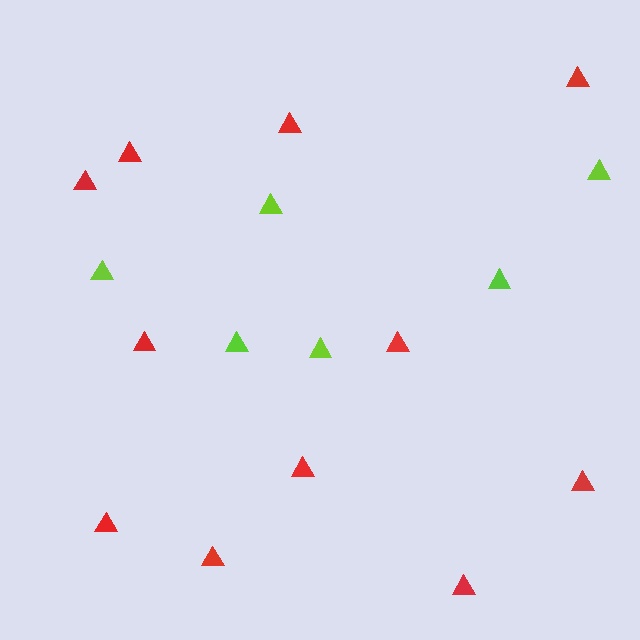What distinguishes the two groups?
There are 2 groups: one group of lime triangles (6) and one group of red triangles (11).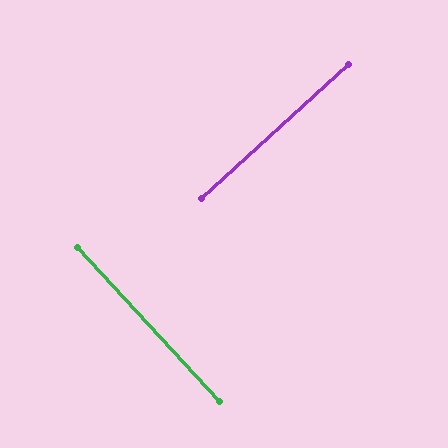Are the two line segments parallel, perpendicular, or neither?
Perpendicular — they meet at approximately 90°.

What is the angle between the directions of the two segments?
Approximately 90 degrees.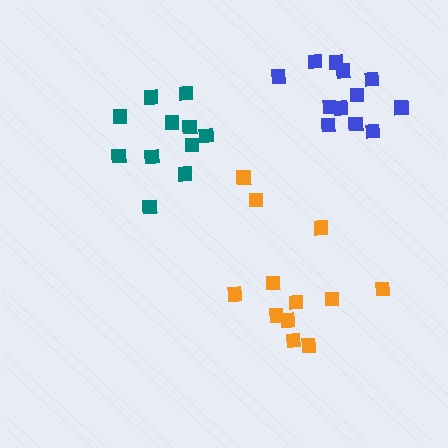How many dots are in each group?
Group 1: 12 dots, Group 2: 12 dots, Group 3: 11 dots (35 total).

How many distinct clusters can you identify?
There are 3 distinct clusters.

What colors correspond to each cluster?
The clusters are colored: orange, blue, teal.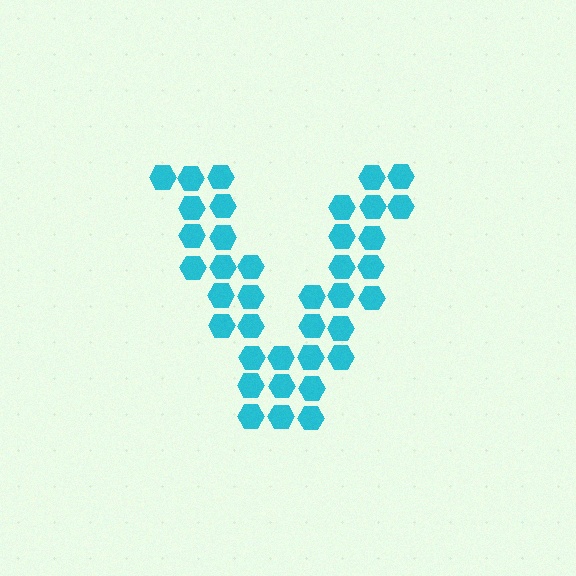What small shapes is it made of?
It is made of small hexagons.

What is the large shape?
The large shape is the letter V.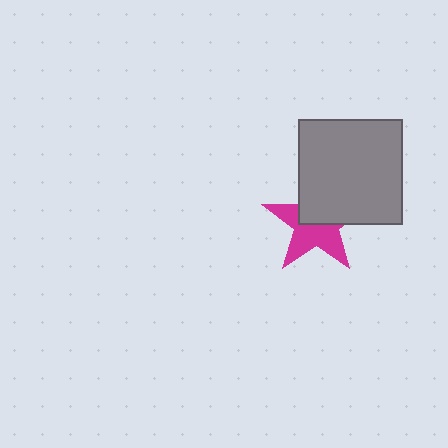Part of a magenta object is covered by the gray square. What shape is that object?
It is a star.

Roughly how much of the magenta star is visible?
About half of it is visible (roughly 53%).